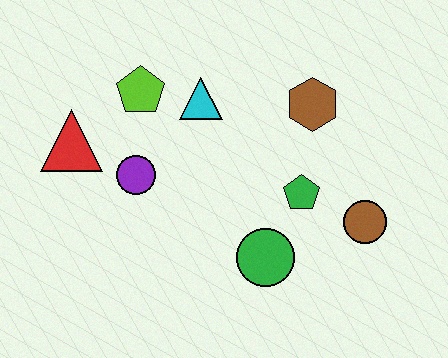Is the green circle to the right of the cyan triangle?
Yes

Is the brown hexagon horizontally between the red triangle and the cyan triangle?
No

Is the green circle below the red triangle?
Yes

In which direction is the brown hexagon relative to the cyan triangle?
The brown hexagon is to the right of the cyan triangle.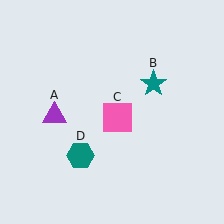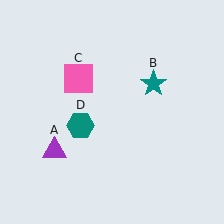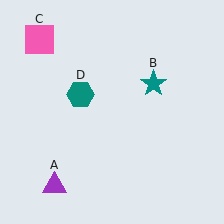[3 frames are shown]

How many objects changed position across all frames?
3 objects changed position: purple triangle (object A), pink square (object C), teal hexagon (object D).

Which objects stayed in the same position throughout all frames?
Teal star (object B) remained stationary.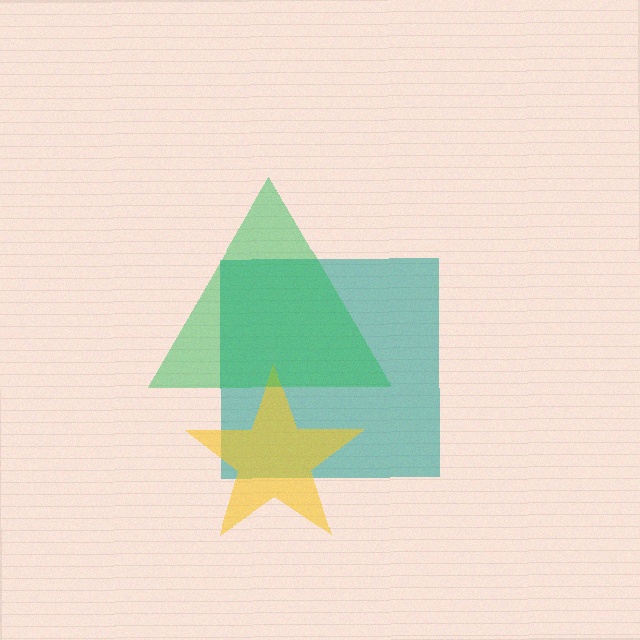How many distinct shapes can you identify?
There are 3 distinct shapes: a teal square, a yellow star, a green triangle.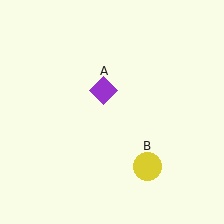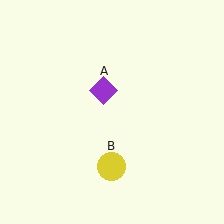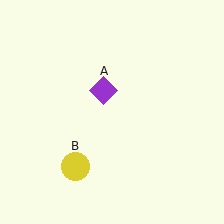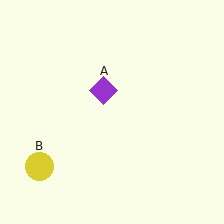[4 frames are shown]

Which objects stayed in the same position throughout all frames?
Purple diamond (object A) remained stationary.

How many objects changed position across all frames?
1 object changed position: yellow circle (object B).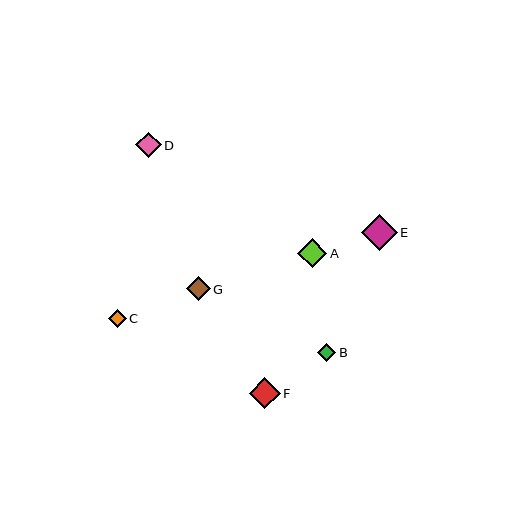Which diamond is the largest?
Diamond E is the largest with a size of approximately 36 pixels.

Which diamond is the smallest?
Diamond B is the smallest with a size of approximately 18 pixels.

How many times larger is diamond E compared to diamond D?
Diamond E is approximately 1.4 times the size of diamond D.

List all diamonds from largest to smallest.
From largest to smallest: E, F, A, D, G, C, B.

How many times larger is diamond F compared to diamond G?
Diamond F is approximately 1.3 times the size of diamond G.